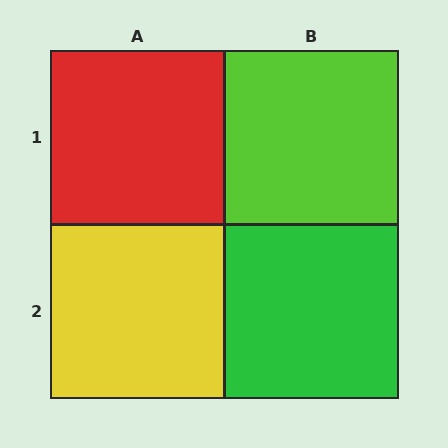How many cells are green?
1 cell is green.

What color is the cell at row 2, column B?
Green.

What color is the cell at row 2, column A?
Yellow.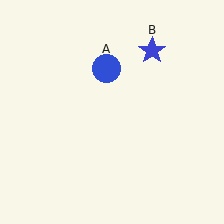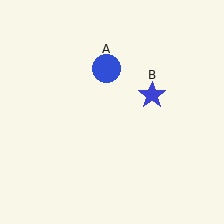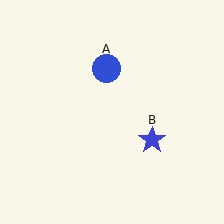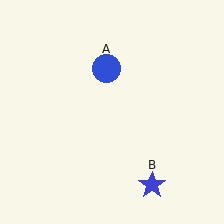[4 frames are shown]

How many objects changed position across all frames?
1 object changed position: blue star (object B).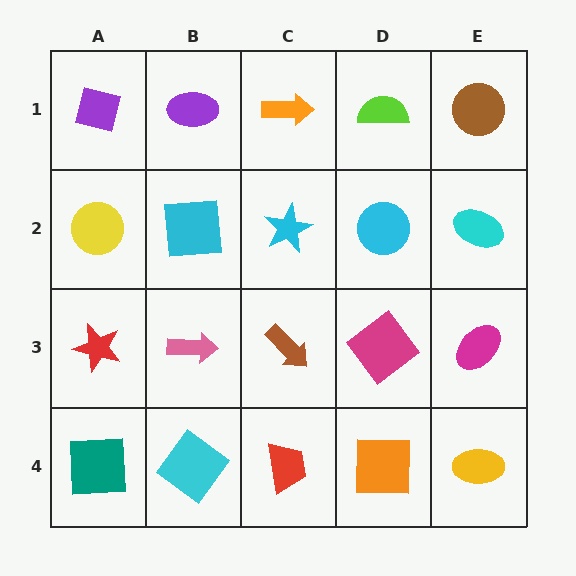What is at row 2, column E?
A cyan ellipse.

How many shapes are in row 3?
5 shapes.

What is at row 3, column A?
A red star.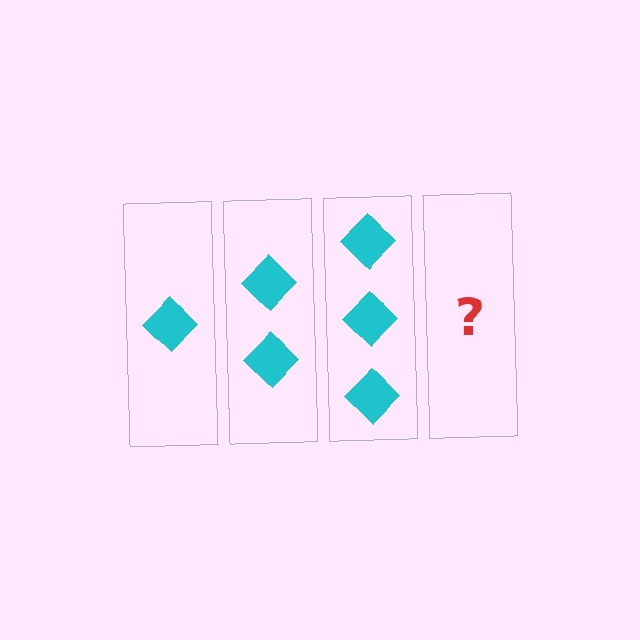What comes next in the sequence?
The next element should be 4 diamonds.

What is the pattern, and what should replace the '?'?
The pattern is that each step adds one more diamond. The '?' should be 4 diamonds.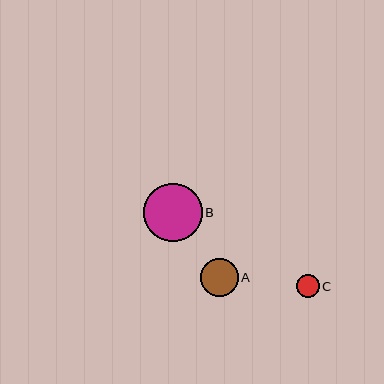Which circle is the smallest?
Circle C is the smallest with a size of approximately 22 pixels.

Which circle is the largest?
Circle B is the largest with a size of approximately 58 pixels.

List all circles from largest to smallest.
From largest to smallest: B, A, C.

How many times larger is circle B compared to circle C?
Circle B is approximately 2.6 times the size of circle C.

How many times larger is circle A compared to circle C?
Circle A is approximately 1.7 times the size of circle C.